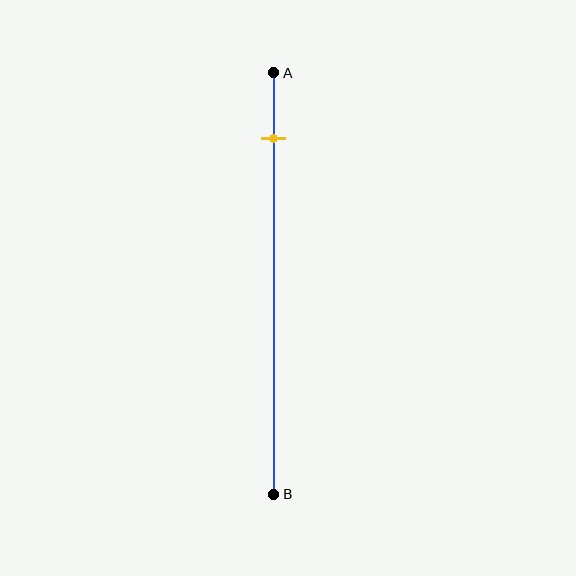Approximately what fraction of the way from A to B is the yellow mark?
The yellow mark is approximately 15% of the way from A to B.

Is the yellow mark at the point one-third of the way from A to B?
No, the mark is at about 15% from A, not at the 33% one-third point.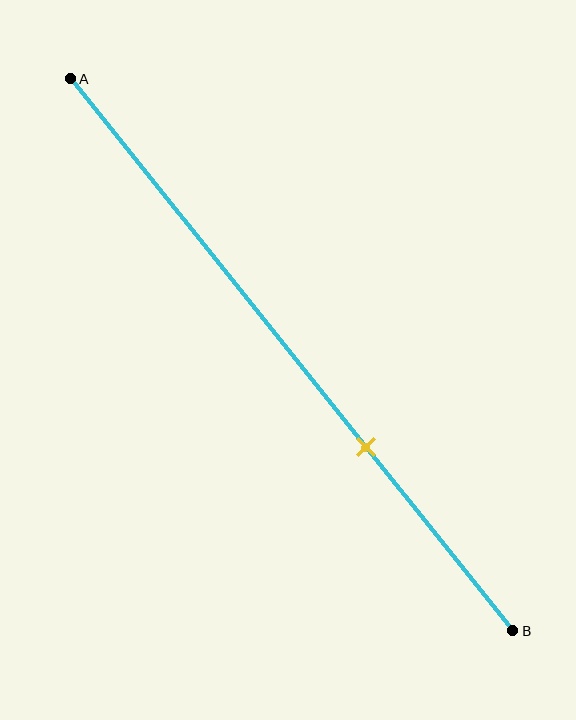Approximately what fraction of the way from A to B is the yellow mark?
The yellow mark is approximately 65% of the way from A to B.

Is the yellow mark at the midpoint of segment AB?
No, the mark is at about 65% from A, not at the 50% midpoint.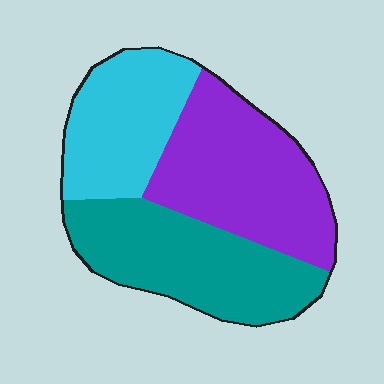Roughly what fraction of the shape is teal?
Teal takes up about three eighths (3/8) of the shape.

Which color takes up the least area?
Cyan, at roughly 25%.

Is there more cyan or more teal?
Teal.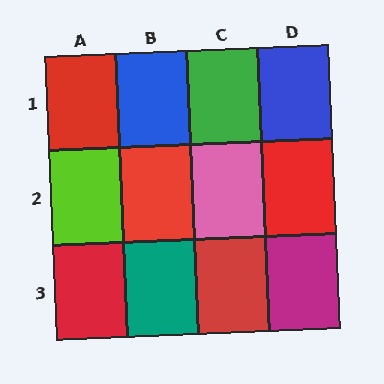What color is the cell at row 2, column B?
Red.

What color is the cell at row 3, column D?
Magenta.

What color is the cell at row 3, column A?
Red.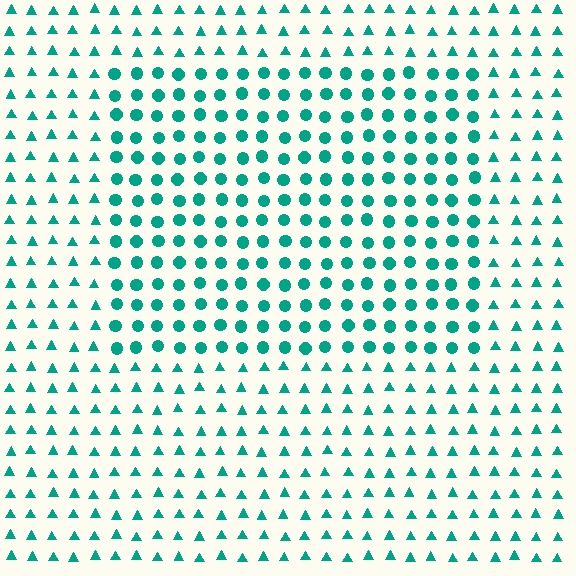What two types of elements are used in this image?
The image uses circles inside the rectangle region and triangles outside it.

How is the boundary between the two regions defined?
The boundary is defined by a change in element shape: circles inside vs. triangles outside. All elements share the same color and spacing.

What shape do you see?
I see a rectangle.